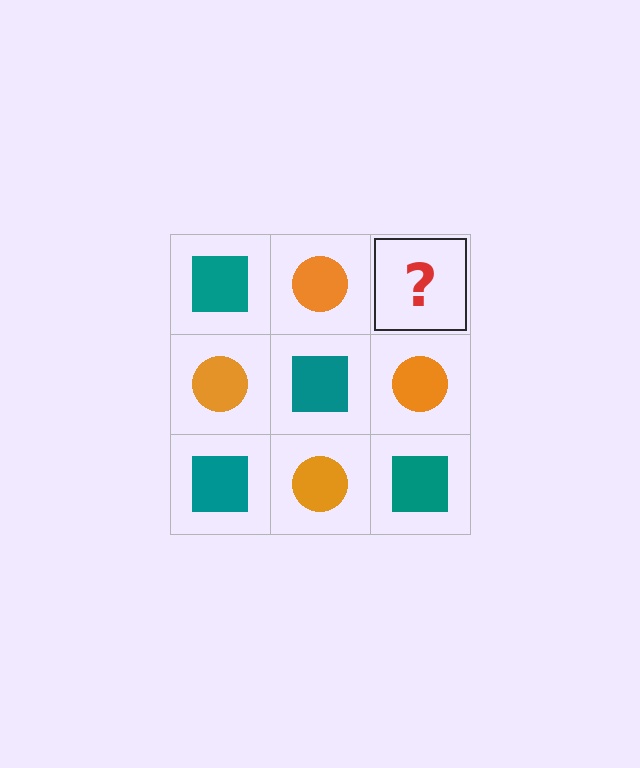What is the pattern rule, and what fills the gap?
The rule is that it alternates teal square and orange circle in a checkerboard pattern. The gap should be filled with a teal square.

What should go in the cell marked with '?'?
The missing cell should contain a teal square.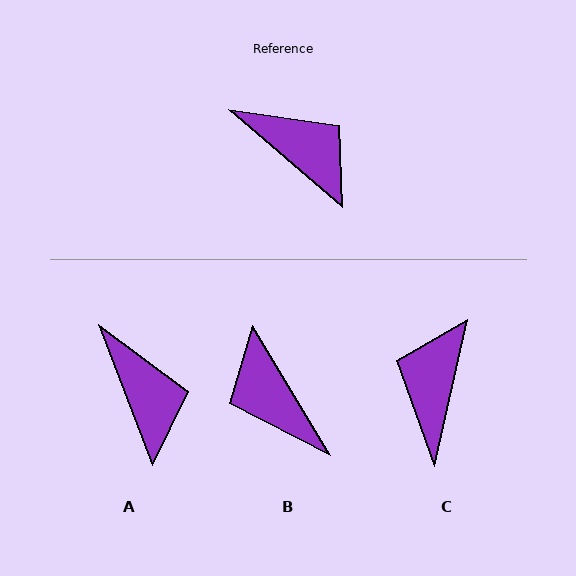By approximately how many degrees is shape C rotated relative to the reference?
Approximately 118 degrees counter-clockwise.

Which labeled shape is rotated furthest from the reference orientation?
B, about 161 degrees away.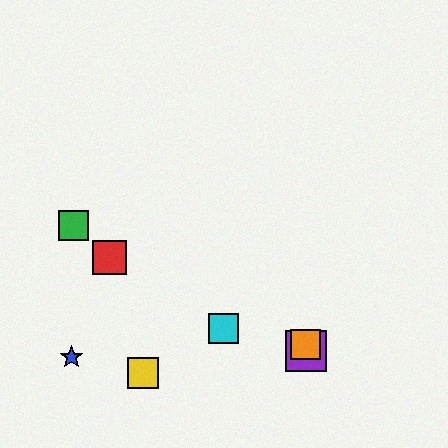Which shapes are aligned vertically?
The purple square, the orange square are aligned vertically.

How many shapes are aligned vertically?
2 shapes (the purple square, the orange square) are aligned vertically.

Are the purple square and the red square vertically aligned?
No, the purple square is at x≈306 and the red square is at x≈110.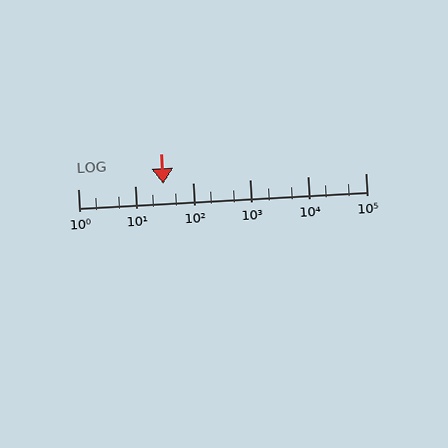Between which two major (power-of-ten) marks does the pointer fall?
The pointer is between 10 and 100.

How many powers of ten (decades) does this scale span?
The scale spans 5 decades, from 1 to 100000.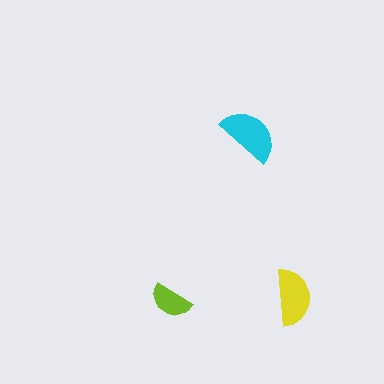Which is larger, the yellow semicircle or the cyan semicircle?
The cyan one.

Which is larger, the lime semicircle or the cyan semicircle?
The cyan one.